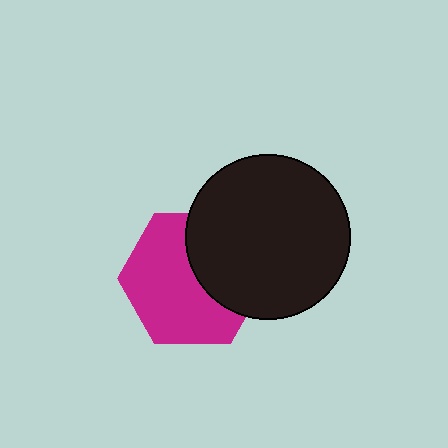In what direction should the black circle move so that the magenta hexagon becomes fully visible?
The black circle should move right. That is the shortest direction to clear the overlap and leave the magenta hexagon fully visible.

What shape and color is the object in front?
The object in front is a black circle.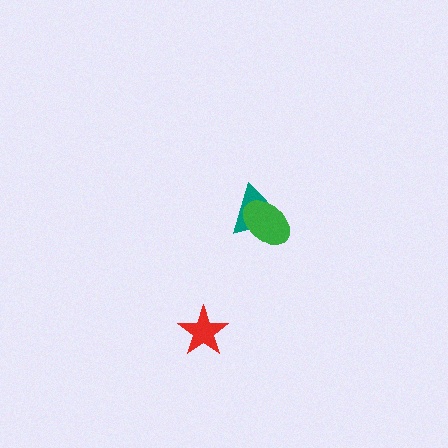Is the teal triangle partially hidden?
Yes, it is partially covered by another shape.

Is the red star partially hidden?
No, no other shape covers it.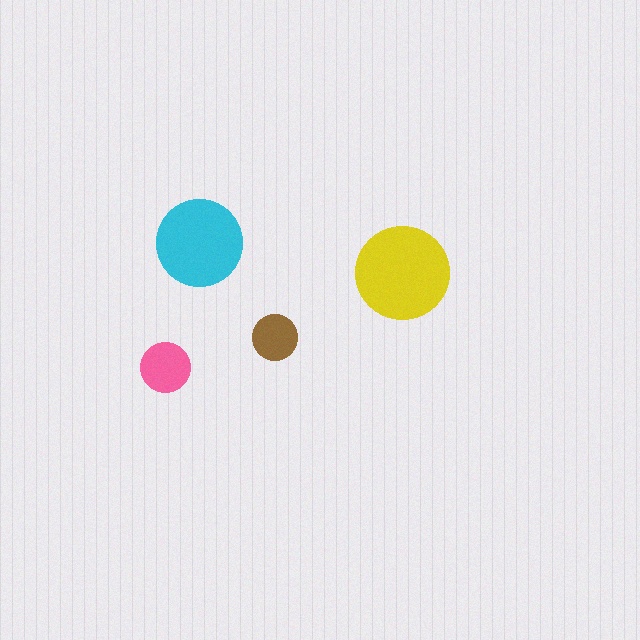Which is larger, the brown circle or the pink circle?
The pink one.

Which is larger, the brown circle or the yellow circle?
The yellow one.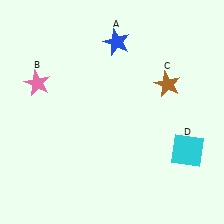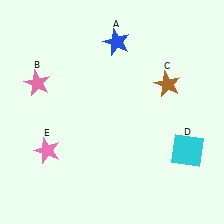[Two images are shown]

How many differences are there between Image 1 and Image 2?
There is 1 difference between the two images.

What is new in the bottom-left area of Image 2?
A pink star (E) was added in the bottom-left area of Image 2.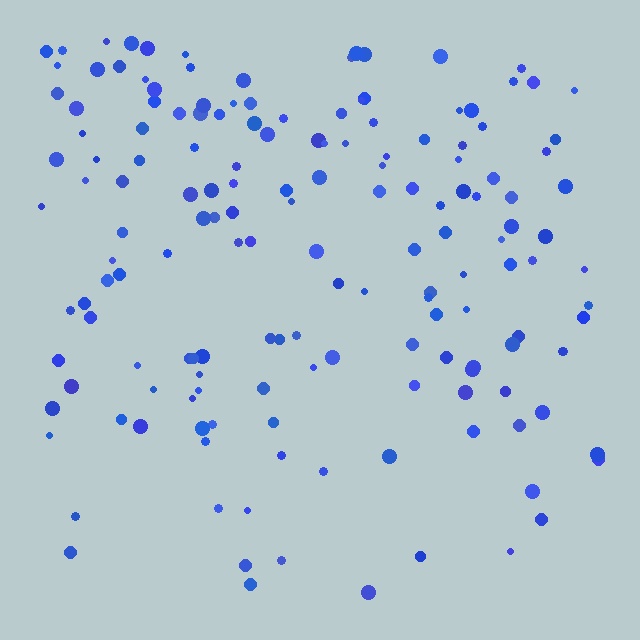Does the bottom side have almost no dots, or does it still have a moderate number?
Still a moderate number, just noticeably fewer than the top.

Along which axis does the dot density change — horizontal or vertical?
Vertical.